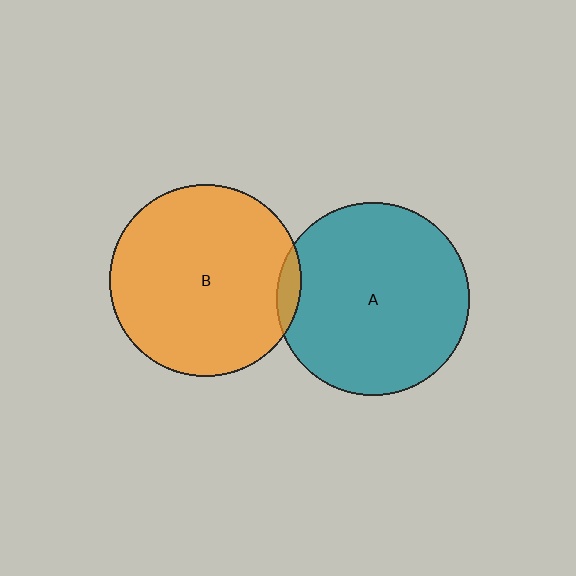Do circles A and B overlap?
Yes.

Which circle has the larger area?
Circle A (teal).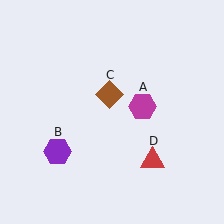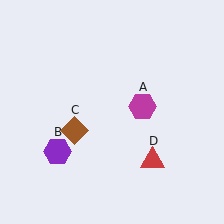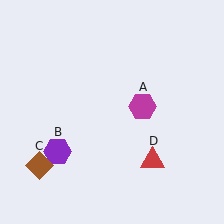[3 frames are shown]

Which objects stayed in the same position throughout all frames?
Magenta hexagon (object A) and purple hexagon (object B) and red triangle (object D) remained stationary.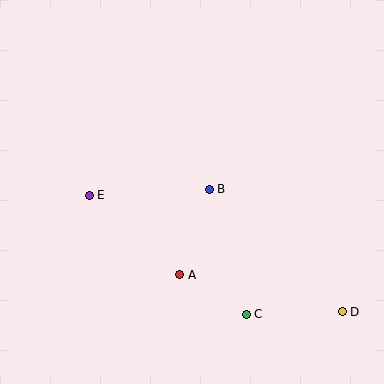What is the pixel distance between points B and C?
The distance between B and C is 130 pixels.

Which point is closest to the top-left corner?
Point E is closest to the top-left corner.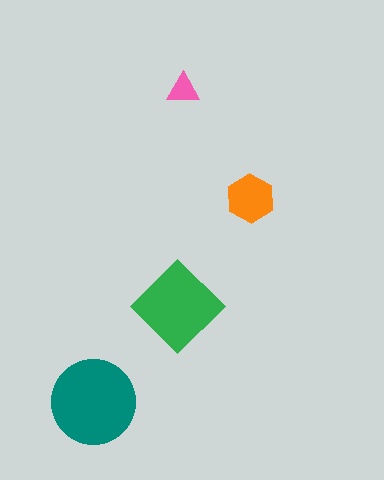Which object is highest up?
The pink triangle is topmost.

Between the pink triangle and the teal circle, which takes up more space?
The teal circle.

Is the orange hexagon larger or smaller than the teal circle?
Smaller.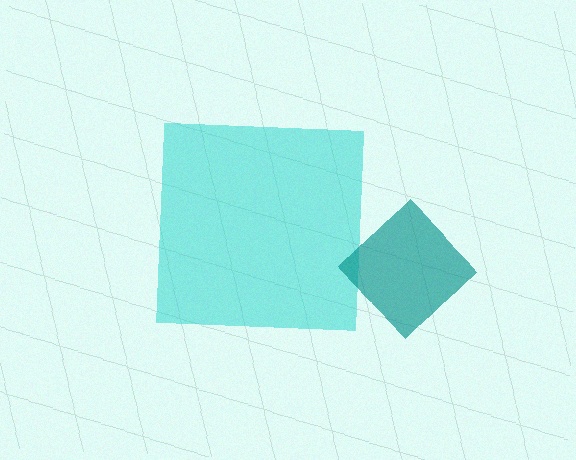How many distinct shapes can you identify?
There are 2 distinct shapes: a cyan square, a teal diamond.